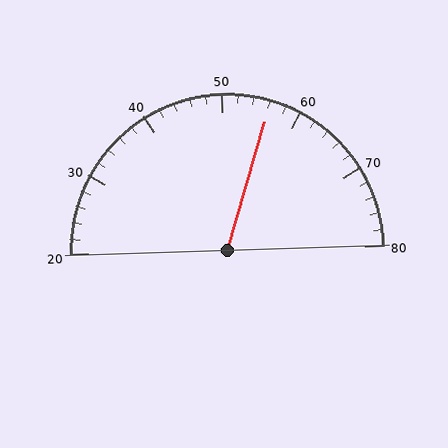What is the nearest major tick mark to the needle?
The nearest major tick mark is 60.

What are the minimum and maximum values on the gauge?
The gauge ranges from 20 to 80.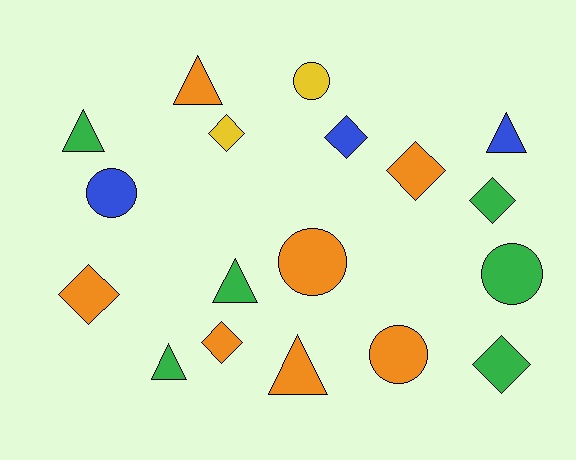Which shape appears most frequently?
Diamond, with 7 objects.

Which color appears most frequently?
Orange, with 7 objects.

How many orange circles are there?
There are 2 orange circles.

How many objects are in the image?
There are 18 objects.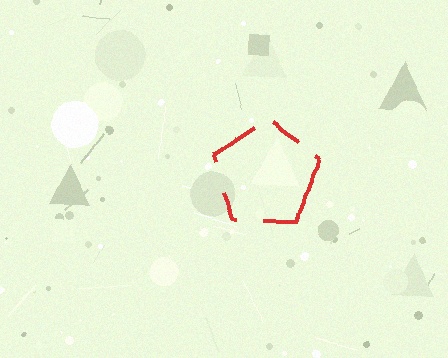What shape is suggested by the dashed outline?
The dashed outline suggests a pentagon.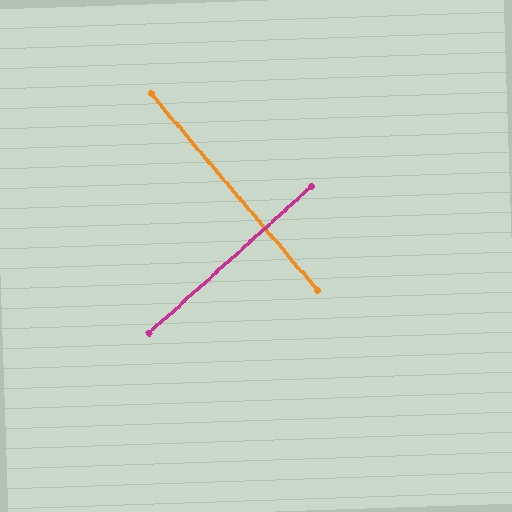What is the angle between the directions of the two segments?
Approximately 88 degrees.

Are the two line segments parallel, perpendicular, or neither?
Perpendicular — they meet at approximately 88°.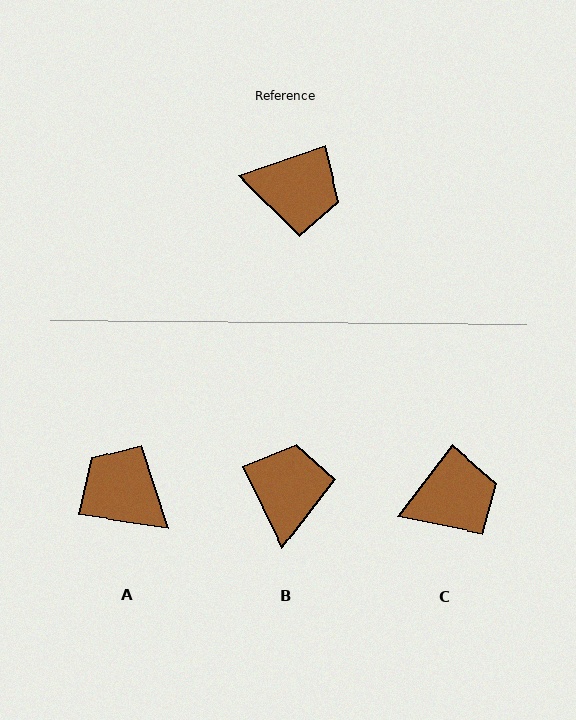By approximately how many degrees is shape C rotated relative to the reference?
Approximately 34 degrees counter-clockwise.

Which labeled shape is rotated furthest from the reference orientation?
A, about 153 degrees away.